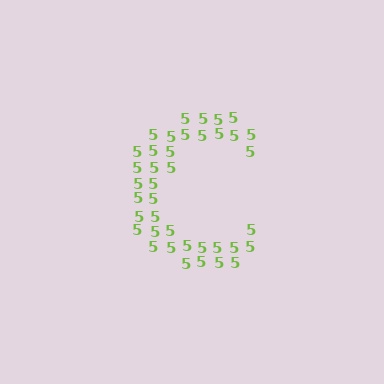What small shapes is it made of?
It is made of small digit 5's.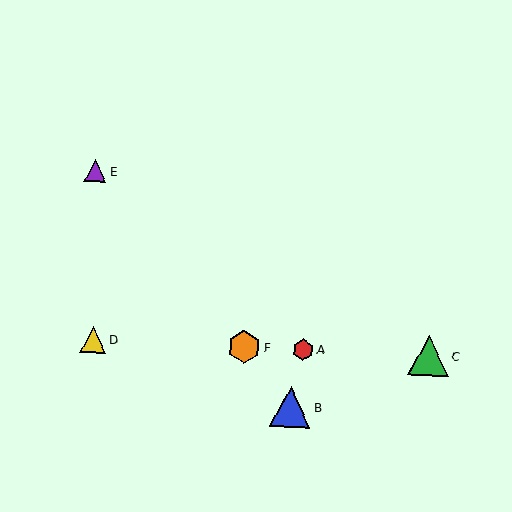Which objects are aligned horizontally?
Objects A, C, D, F are aligned horizontally.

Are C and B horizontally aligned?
No, C is at y≈356 and B is at y≈407.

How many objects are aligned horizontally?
4 objects (A, C, D, F) are aligned horizontally.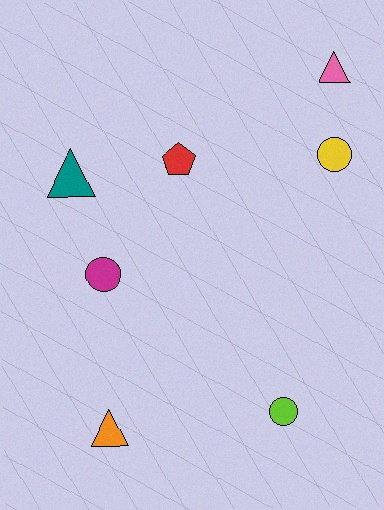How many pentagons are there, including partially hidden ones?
There is 1 pentagon.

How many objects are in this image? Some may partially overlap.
There are 7 objects.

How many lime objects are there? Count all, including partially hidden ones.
There is 1 lime object.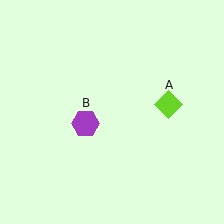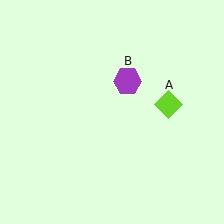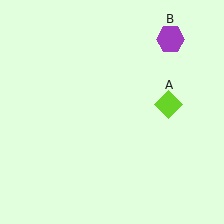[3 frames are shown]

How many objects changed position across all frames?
1 object changed position: purple hexagon (object B).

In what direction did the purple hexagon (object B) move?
The purple hexagon (object B) moved up and to the right.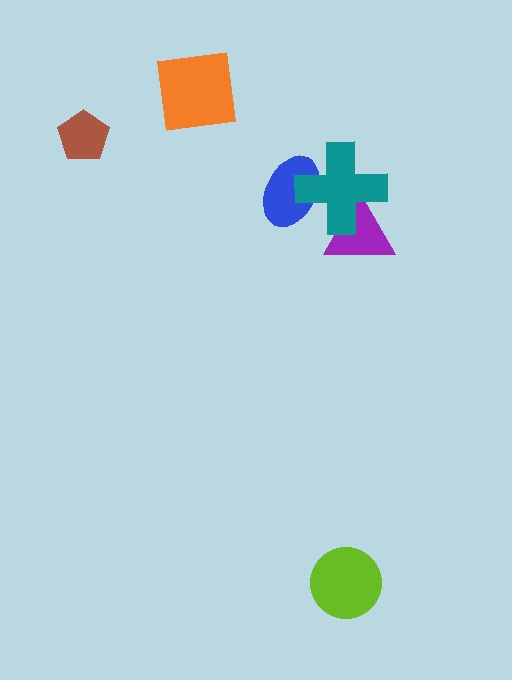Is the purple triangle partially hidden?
Yes, it is partially covered by another shape.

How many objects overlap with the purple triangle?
1 object overlaps with the purple triangle.